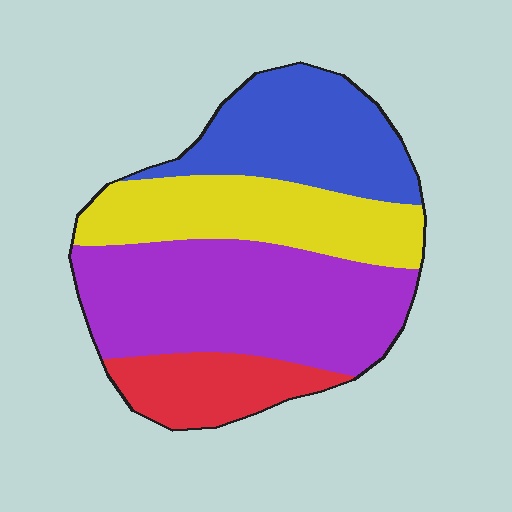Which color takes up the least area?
Red, at roughly 15%.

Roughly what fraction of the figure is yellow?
Yellow takes up about one quarter (1/4) of the figure.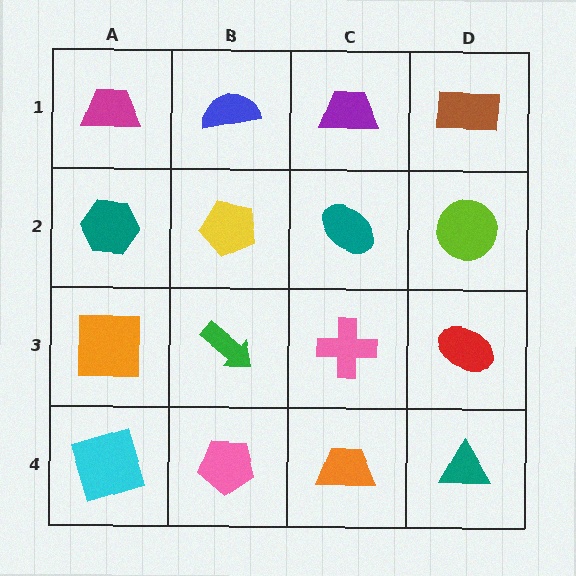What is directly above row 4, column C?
A pink cross.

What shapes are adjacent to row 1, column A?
A teal hexagon (row 2, column A), a blue semicircle (row 1, column B).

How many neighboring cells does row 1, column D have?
2.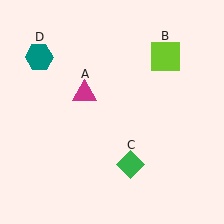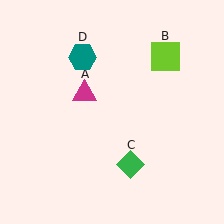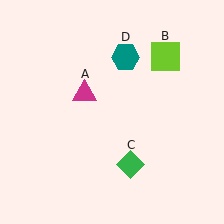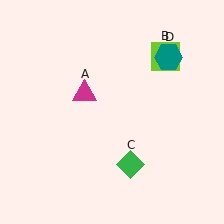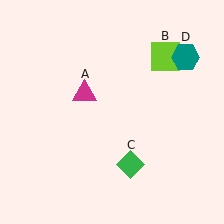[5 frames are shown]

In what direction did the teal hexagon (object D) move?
The teal hexagon (object D) moved right.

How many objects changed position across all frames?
1 object changed position: teal hexagon (object D).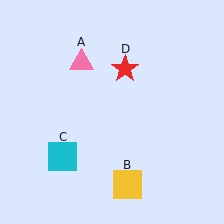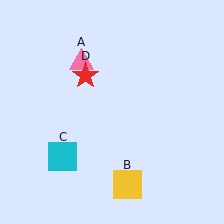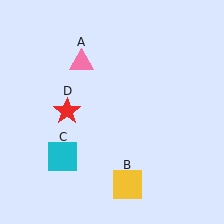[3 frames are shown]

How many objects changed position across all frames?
1 object changed position: red star (object D).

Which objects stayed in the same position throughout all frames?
Pink triangle (object A) and yellow square (object B) and cyan square (object C) remained stationary.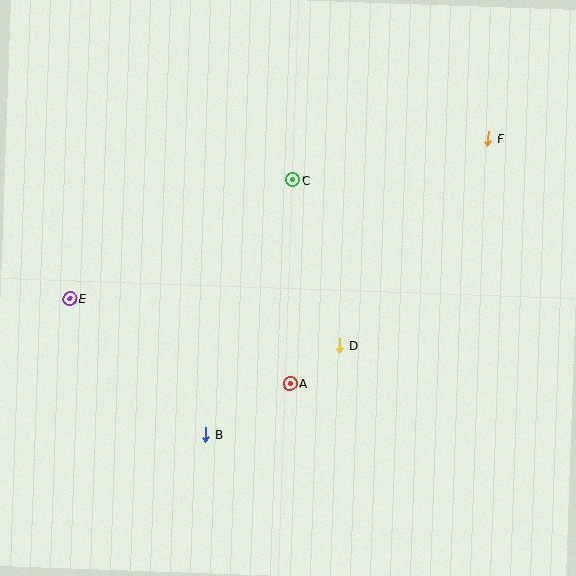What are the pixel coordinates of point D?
Point D is at (339, 346).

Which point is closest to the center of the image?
Point D at (339, 346) is closest to the center.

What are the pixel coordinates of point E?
Point E is at (70, 298).